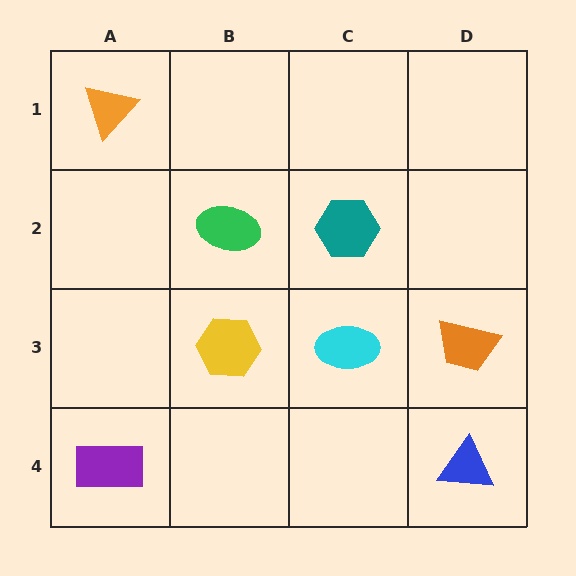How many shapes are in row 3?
3 shapes.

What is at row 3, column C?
A cyan ellipse.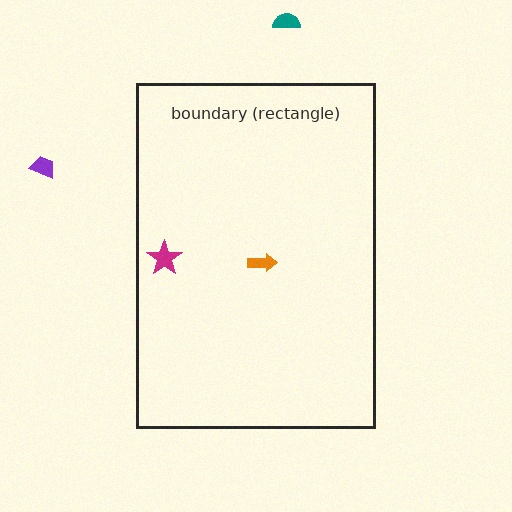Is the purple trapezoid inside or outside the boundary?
Outside.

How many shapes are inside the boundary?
2 inside, 2 outside.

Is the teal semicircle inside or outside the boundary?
Outside.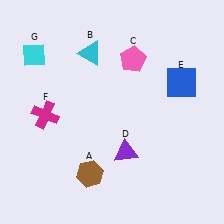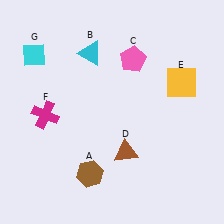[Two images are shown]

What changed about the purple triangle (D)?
In Image 1, D is purple. In Image 2, it changed to brown.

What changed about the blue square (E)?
In Image 1, E is blue. In Image 2, it changed to yellow.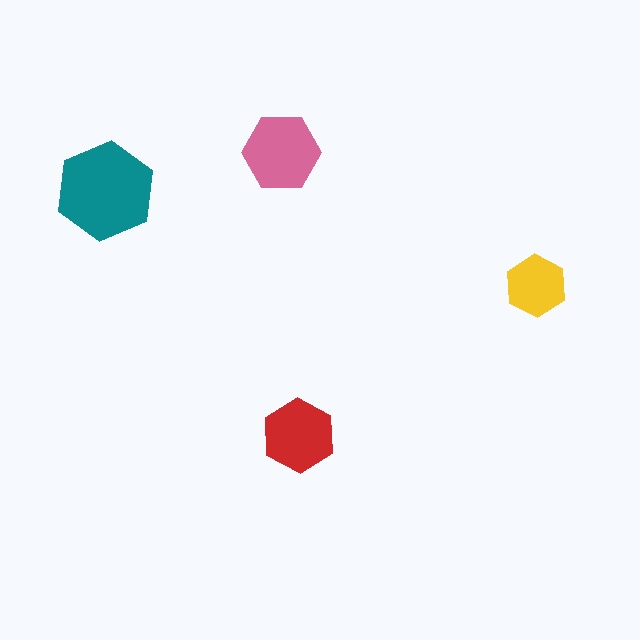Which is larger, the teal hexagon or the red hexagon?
The teal one.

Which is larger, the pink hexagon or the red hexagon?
The pink one.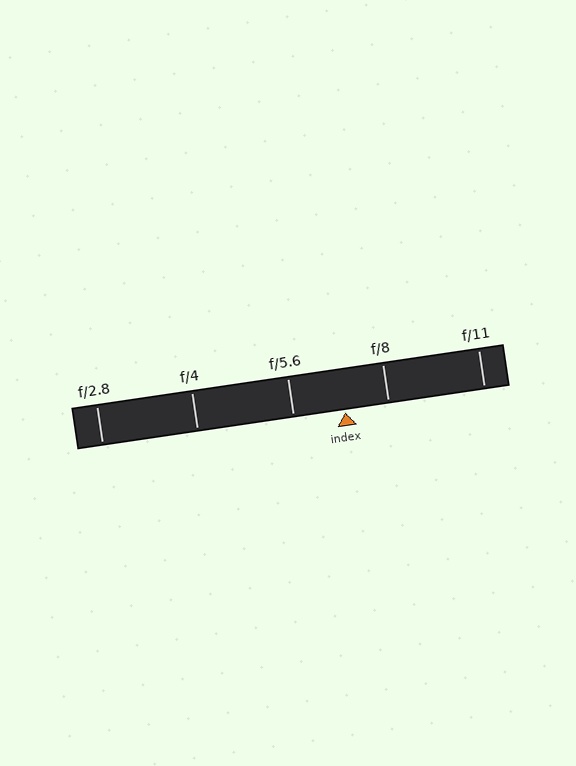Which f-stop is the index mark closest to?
The index mark is closest to f/8.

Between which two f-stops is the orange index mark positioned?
The index mark is between f/5.6 and f/8.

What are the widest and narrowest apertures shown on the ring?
The widest aperture shown is f/2.8 and the narrowest is f/11.